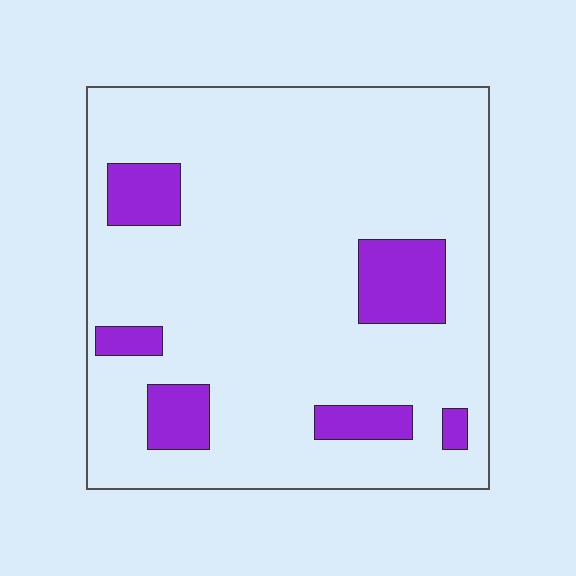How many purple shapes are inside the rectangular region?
6.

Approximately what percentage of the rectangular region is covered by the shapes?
Approximately 15%.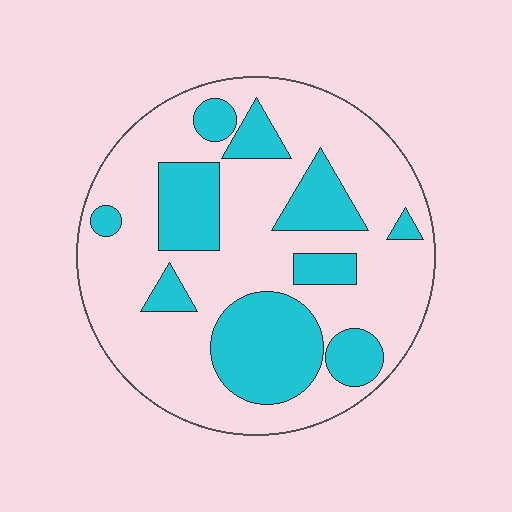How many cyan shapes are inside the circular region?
10.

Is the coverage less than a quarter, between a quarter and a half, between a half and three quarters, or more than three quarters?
Between a quarter and a half.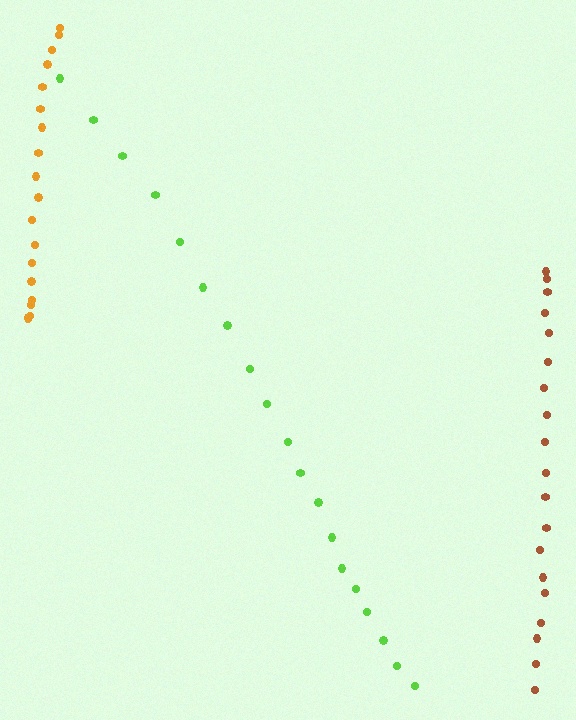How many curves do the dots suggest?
There are 3 distinct paths.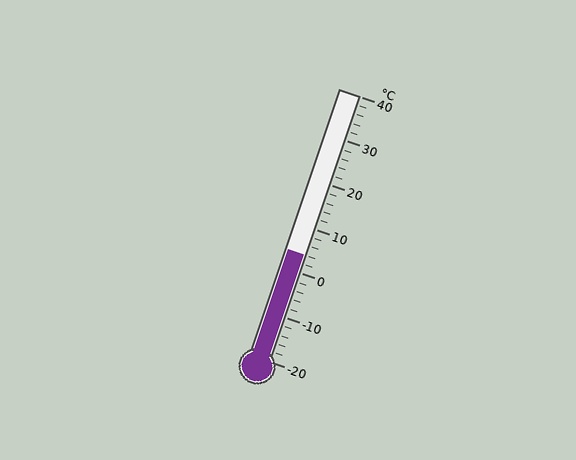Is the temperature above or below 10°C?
The temperature is below 10°C.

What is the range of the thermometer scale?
The thermometer scale ranges from -20°C to 40°C.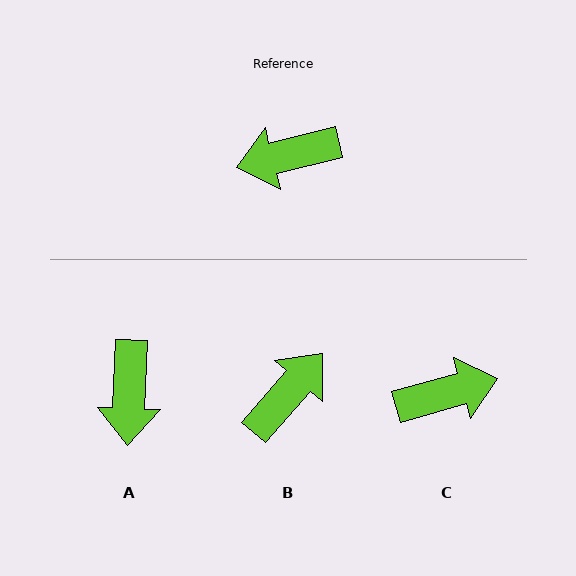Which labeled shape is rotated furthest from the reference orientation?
C, about 178 degrees away.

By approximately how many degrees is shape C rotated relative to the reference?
Approximately 178 degrees clockwise.